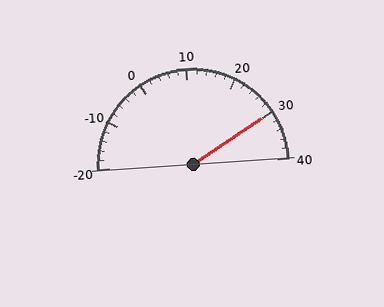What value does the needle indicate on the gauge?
The needle indicates approximately 30.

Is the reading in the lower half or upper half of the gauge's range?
The reading is in the upper half of the range (-20 to 40).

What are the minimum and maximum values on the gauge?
The gauge ranges from -20 to 40.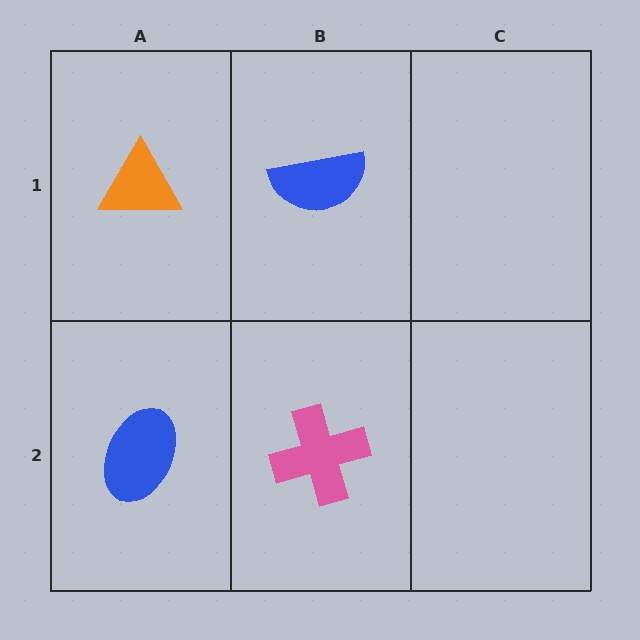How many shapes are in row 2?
2 shapes.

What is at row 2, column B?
A pink cross.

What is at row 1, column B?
A blue semicircle.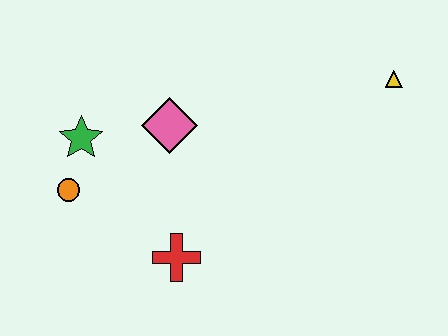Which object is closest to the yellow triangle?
The pink diamond is closest to the yellow triangle.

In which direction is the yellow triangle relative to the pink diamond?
The yellow triangle is to the right of the pink diamond.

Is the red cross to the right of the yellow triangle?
No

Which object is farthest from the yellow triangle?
The orange circle is farthest from the yellow triangle.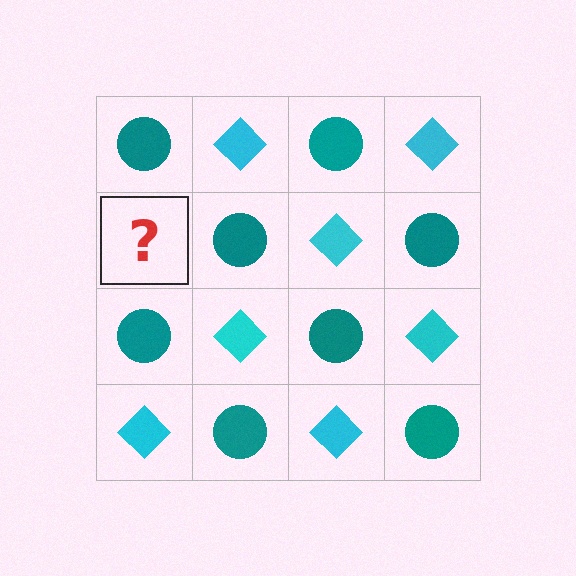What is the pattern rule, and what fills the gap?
The rule is that it alternates teal circle and cyan diamond in a checkerboard pattern. The gap should be filled with a cyan diamond.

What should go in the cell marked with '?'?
The missing cell should contain a cyan diamond.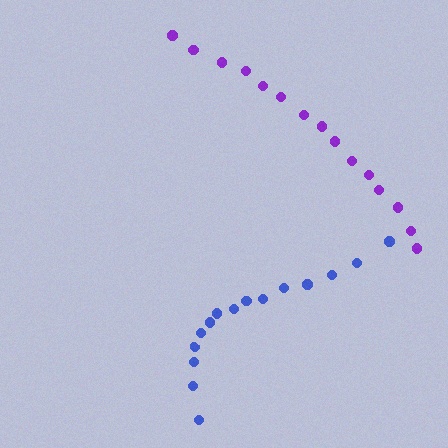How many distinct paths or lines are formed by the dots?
There are 2 distinct paths.